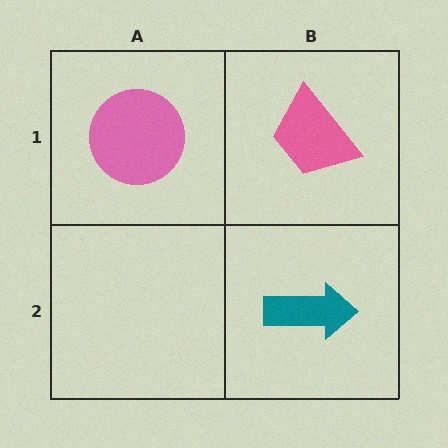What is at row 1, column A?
A pink circle.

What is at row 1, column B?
A pink trapezoid.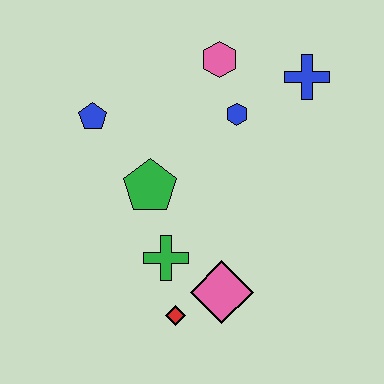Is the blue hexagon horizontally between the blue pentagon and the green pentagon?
No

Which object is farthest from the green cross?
The blue cross is farthest from the green cross.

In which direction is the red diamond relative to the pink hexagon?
The red diamond is below the pink hexagon.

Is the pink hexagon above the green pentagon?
Yes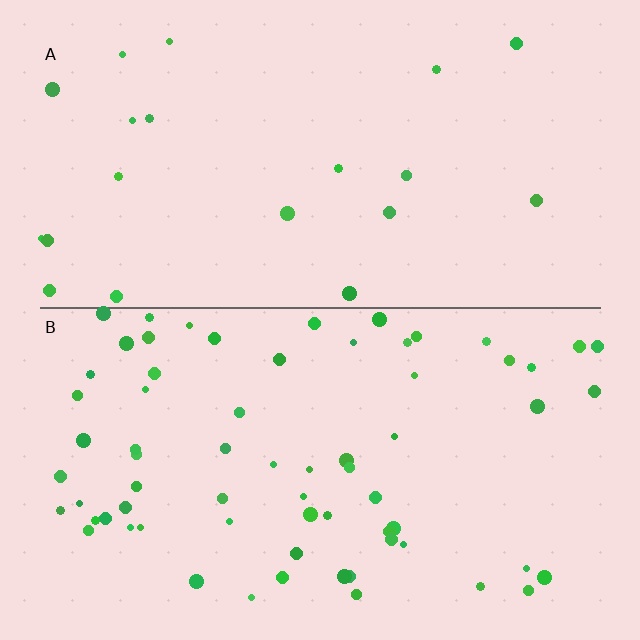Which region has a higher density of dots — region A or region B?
B (the bottom).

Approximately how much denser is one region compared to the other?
Approximately 3.3× — region B over region A.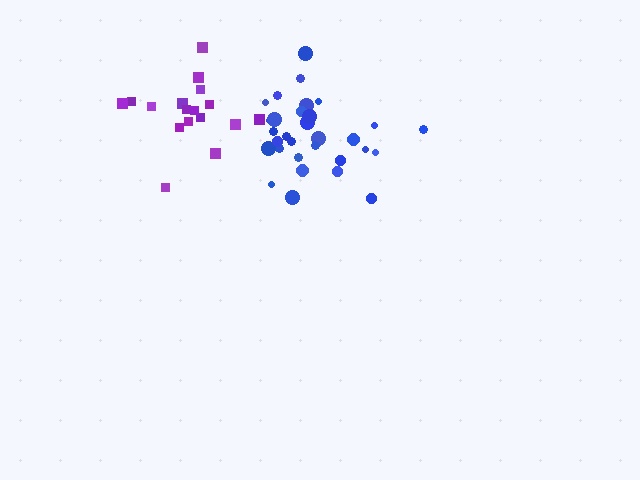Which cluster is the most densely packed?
Purple.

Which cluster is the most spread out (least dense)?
Blue.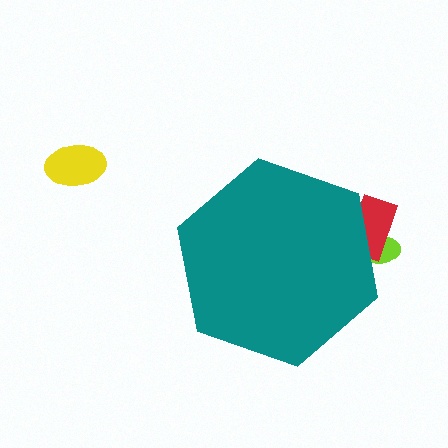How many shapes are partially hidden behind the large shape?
2 shapes are partially hidden.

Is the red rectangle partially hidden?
Yes, the red rectangle is partially hidden behind the teal hexagon.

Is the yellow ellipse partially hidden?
No, the yellow ellipse is fully visible.